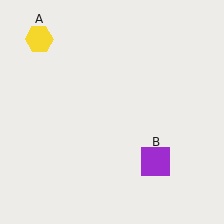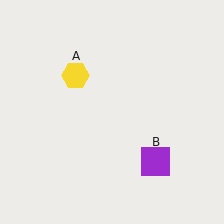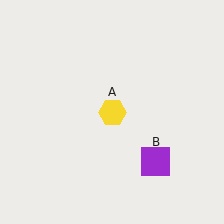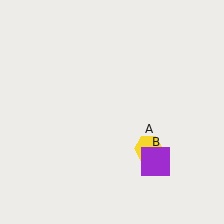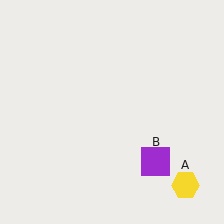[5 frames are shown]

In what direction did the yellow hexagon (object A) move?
The yellow hexagon (object A) moved down and to the right.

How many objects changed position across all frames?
1 object changed position: yellow hexagon (object A).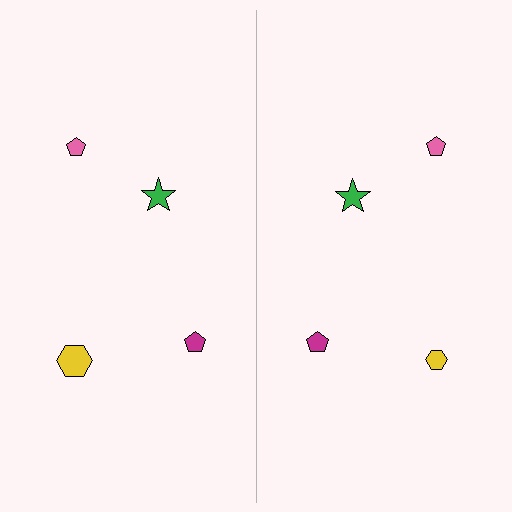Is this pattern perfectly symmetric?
No, the pattern is not perfectly symmetric. The yellow hexagon on the right side has a different size than its mirror counterpart.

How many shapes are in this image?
There are 8 shapes in this image.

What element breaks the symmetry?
The yellow hexagon on the right side has a different size than its mirror counterpart.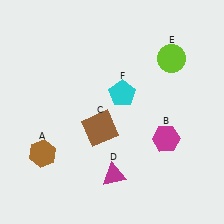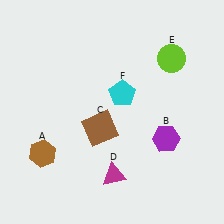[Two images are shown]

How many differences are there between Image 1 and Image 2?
There is 1 difference between the two images.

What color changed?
The hexagon (B) changed from magenta in Image 1 to purple in Image 2.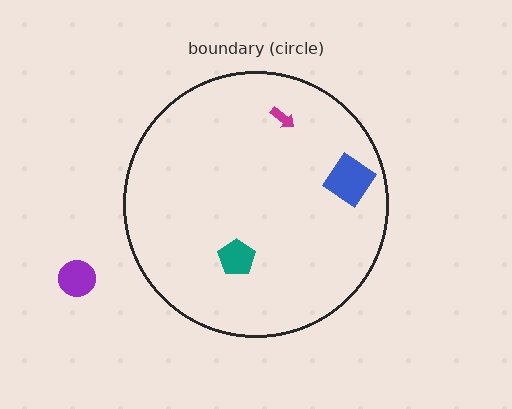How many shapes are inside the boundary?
3 inside, 1 outside.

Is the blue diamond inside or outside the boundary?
Inside.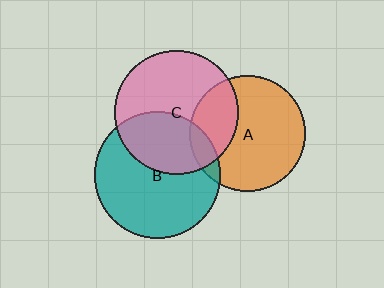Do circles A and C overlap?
Yes.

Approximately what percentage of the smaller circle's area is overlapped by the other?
Approximately 30%.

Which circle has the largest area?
Circle B (teal).